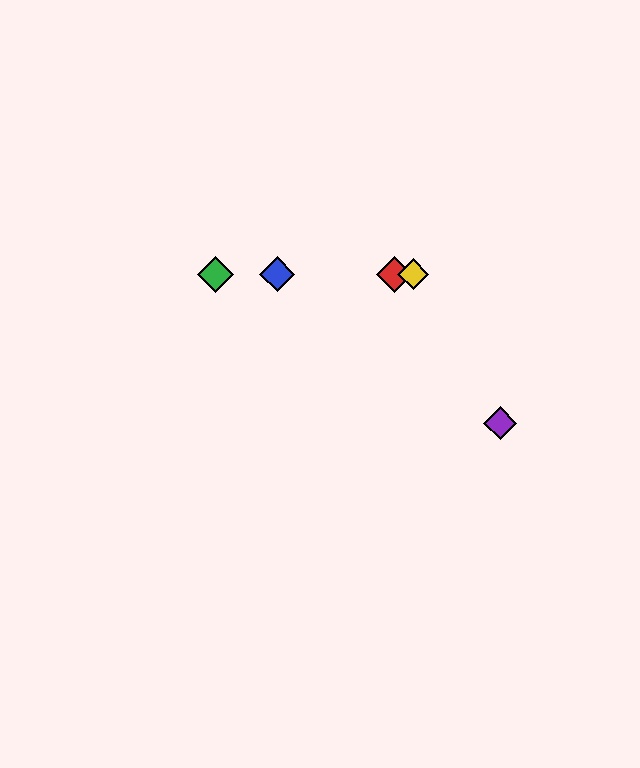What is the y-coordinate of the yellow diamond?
The yellow diamond is at y≈274.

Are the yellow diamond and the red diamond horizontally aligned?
Yes, both are at y≈274.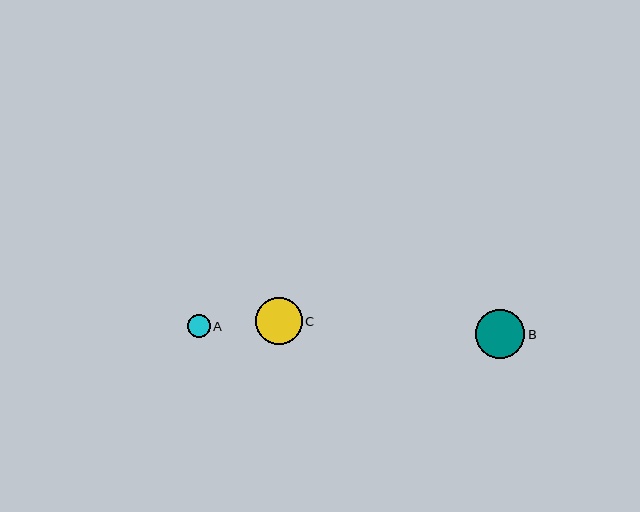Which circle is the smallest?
Circle A is the smallest with a size of approximately 23 pixels.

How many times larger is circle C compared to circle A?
Circle C is approximately 2.1 times the size of circle A.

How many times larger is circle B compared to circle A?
Circle B is approximately 2.2 times the size of circle A.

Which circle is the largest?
Circle B is the largest with a size of approximately 49 pixels.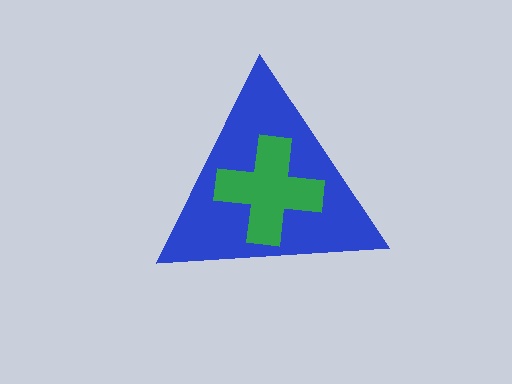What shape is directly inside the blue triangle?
The green cross.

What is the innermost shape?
The green cross.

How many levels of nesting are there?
2.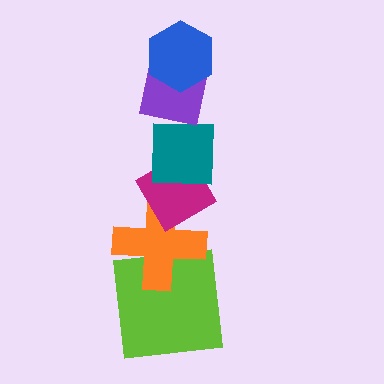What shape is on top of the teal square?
The purple square is on top of the teal square.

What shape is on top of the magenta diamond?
The teal square is on top of the magenta diamond.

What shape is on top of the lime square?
The orange cross is on top of the lime square.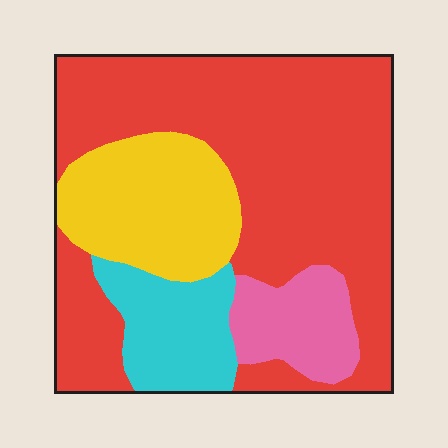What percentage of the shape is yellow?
Yellow covers about 20% of the shape.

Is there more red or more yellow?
Red.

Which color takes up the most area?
Red, at roughly 60%.